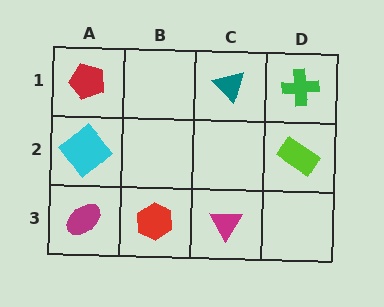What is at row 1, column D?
A green cross.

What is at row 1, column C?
A teal triangle.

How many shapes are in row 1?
3 shapes.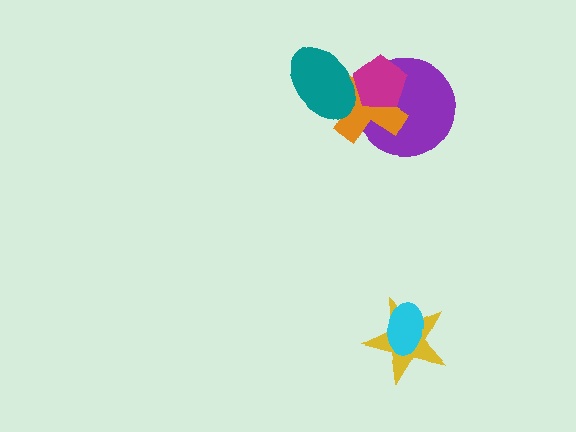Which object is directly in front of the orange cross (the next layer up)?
The magenta pentagon is directly in front of the orange cross.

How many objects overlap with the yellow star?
1 object overlaps with the yellow star.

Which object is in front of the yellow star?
The cyan ellipse is in front of the yellow star.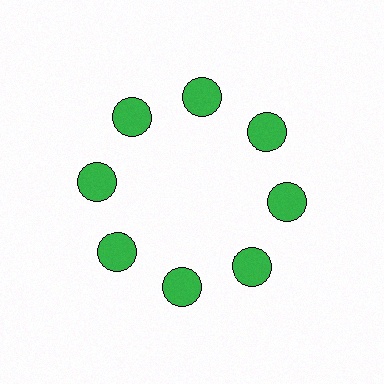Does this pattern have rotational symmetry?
Yes, this pattern has 8-fold rotational symmetry. It looks the same after rotating 45 degrees around the center.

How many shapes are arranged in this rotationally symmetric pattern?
There are 8 shapes, arranged in 8 groups of 1.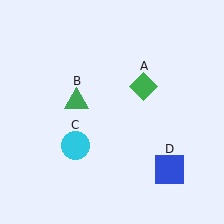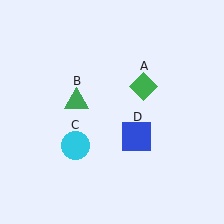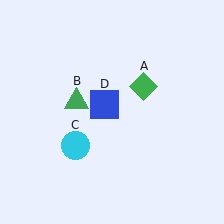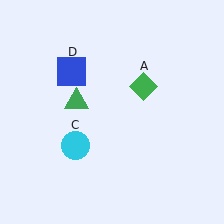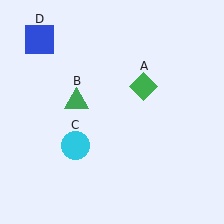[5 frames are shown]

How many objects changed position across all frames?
1 object changed position: blue square (object D).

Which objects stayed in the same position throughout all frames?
Green diamond (object A) and green triangle (object B) and cyan circle (object C) remained stationary.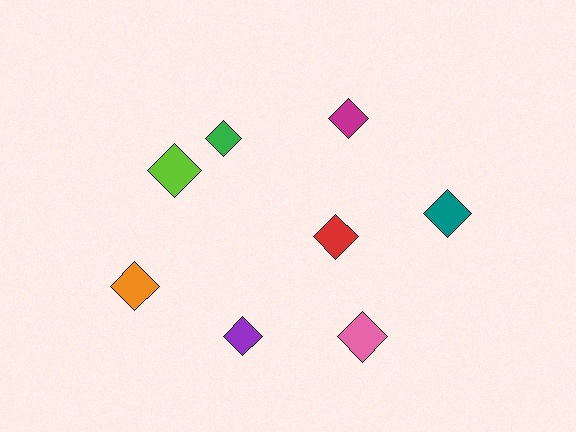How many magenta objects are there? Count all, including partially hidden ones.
There is 1 magenta object.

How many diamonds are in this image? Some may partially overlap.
There are 8 diamonds.